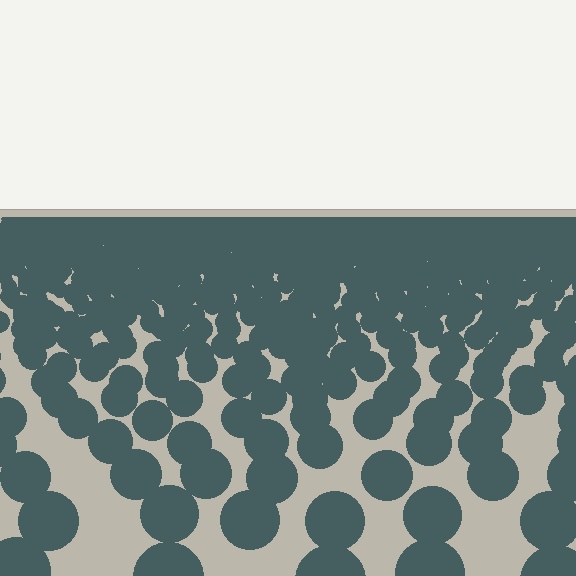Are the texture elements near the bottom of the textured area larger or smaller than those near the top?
Larger. Near the bottom, elements are closer to the viewer and appear at a bigger on-screen size.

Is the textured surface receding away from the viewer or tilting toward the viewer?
The surface is receding away from the viewer. Texture elements get smaller and denser toward the top.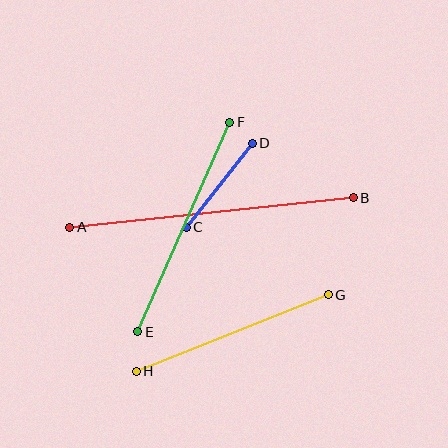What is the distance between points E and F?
The distance is approximately 229 pixels.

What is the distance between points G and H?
The distance is approximately 207 pixels.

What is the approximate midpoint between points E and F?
The midpoint is at approximately (184, 227) pixels.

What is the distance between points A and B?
The distance is approximately 285 pixels.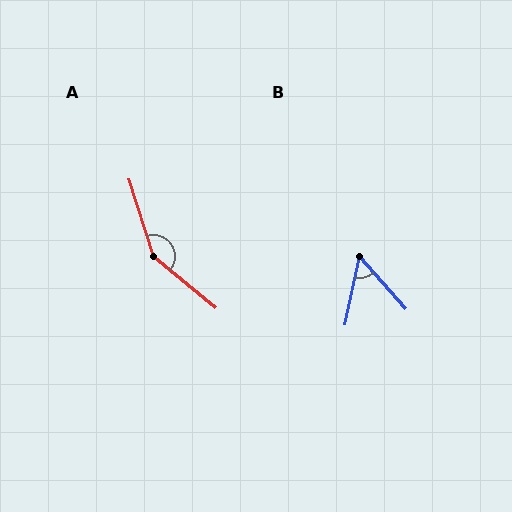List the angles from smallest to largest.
B (53°), A (147°).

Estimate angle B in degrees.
Approximately 53 degrees.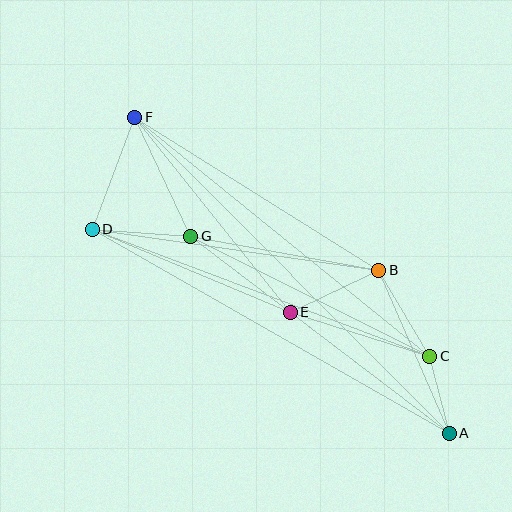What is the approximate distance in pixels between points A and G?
The distance between A and G is approximately 325 pixels.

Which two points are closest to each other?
Points A and C are closest to each other.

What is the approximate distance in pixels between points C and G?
The distance between C and G is approximately 267 pixels.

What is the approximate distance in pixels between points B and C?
The distance between B and C is approximately 100 pixels.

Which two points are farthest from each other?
Points A and F are farthest from each other.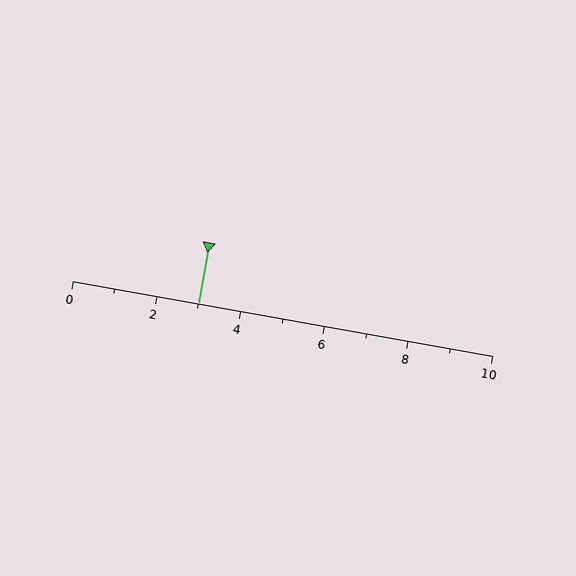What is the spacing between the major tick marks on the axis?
The major ticks are spaced 2 apart.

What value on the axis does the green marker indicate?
The marker indicates approximately 3.